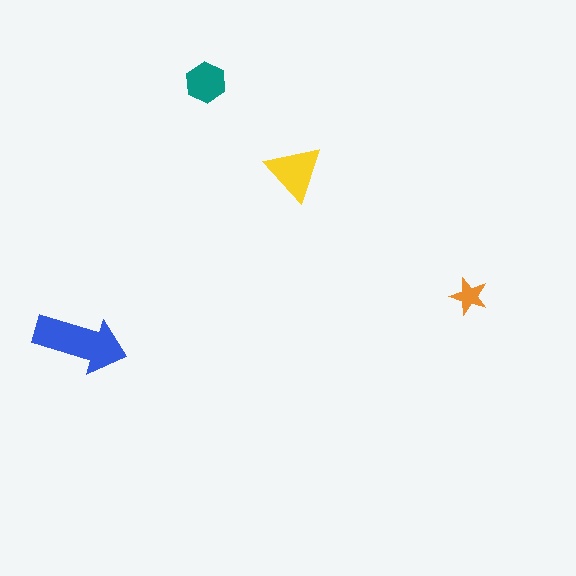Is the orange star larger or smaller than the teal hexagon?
Smaller.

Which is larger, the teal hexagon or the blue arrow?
The blue arrow.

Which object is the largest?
The blue arrow.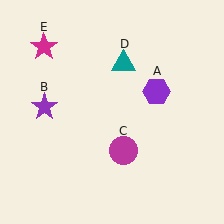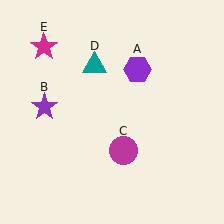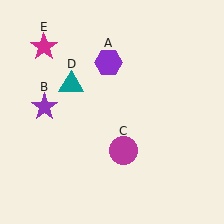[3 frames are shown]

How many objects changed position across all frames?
2 objects changed position: purple hexagon (object A), teal triangle (object D).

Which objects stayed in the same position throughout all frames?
Purple star (object B) and magenta circle (object C) and magenta star (object E) remained stationary.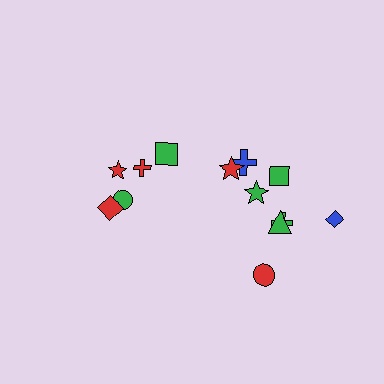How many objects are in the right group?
There are 8 objects.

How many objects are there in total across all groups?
There are 13 objects.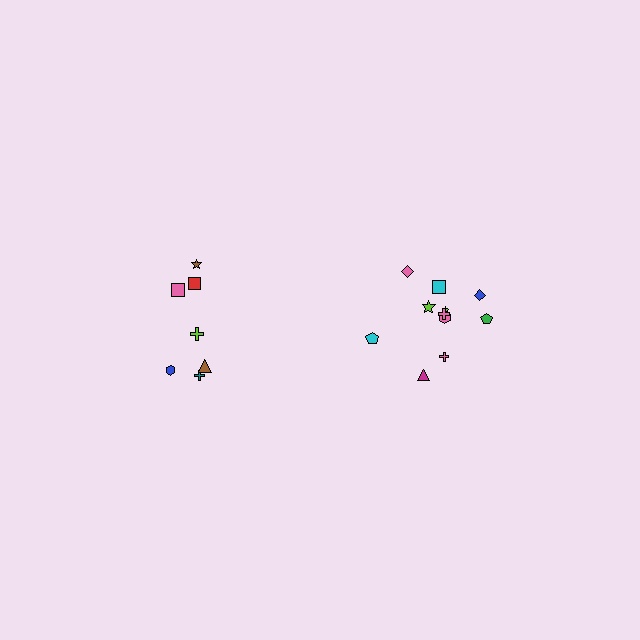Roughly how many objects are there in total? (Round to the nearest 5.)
Roughly 20 objects in total.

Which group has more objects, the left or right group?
The right group.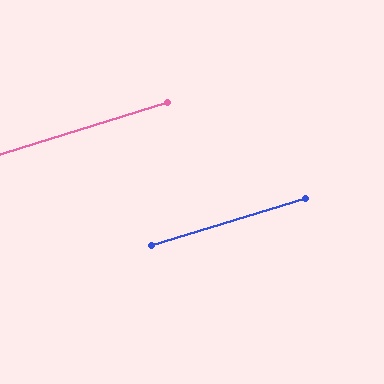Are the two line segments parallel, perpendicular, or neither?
Parallel — their directions differ by only 0.2°.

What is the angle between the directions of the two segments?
Approximately 0 degrees.